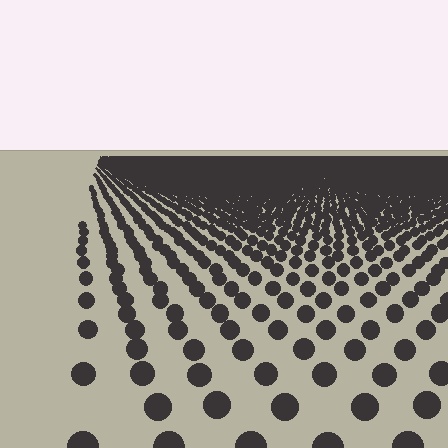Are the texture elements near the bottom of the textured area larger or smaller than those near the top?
Larger. Near the bottom, elements are closer to the viewer and appear at a bigger on-screen size.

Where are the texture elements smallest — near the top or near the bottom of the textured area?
Near the top.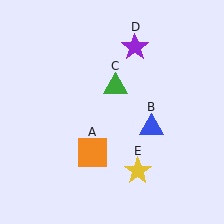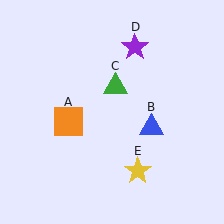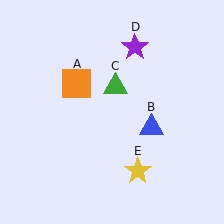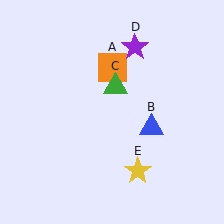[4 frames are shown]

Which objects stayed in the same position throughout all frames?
Blue triangle (object B) and green triangle (object C) and purple star (object D) and yellow star (object E) remained stationary.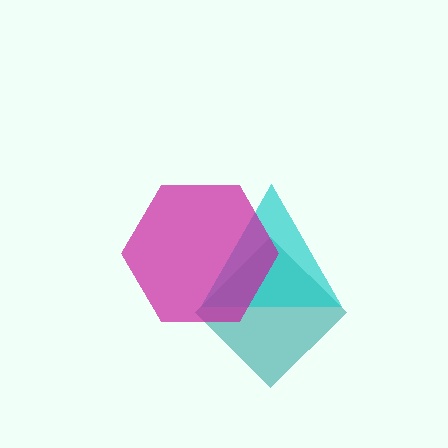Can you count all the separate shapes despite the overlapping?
Yes, there are 3 separate shapes.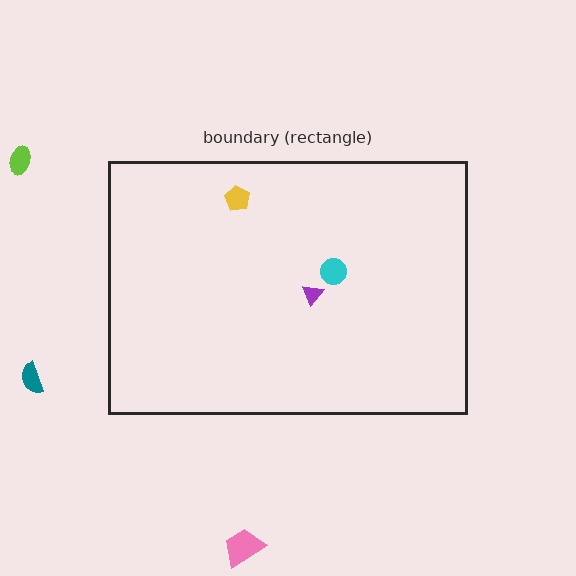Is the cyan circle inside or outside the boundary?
Inside.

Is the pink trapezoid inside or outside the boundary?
Outside.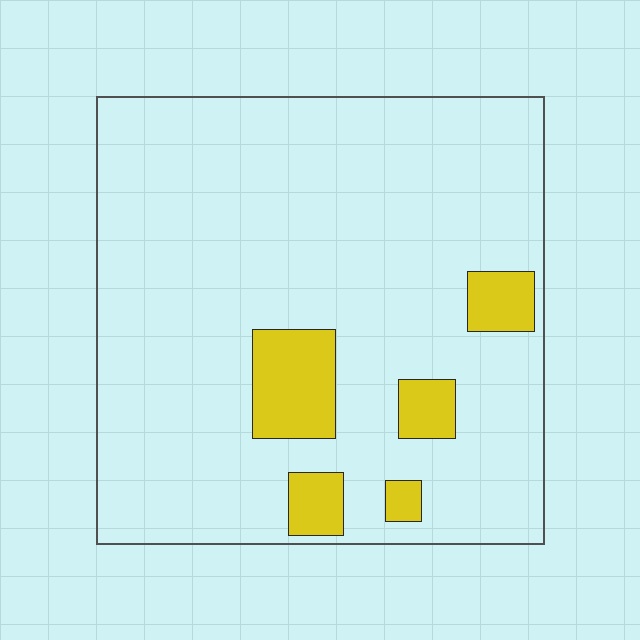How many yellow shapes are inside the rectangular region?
5.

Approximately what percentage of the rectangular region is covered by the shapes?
Approximately 10%.